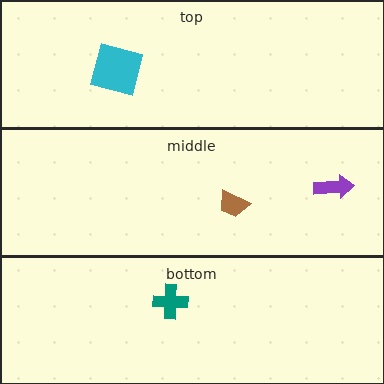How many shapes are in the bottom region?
1.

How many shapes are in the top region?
1.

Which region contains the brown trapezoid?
The middle region.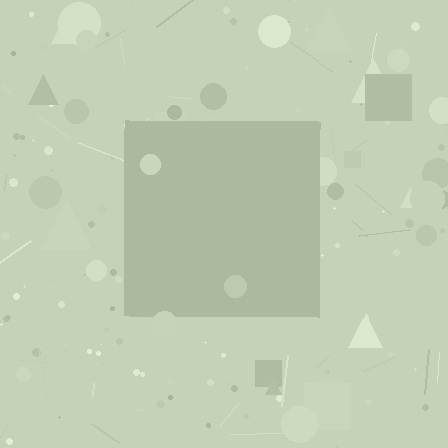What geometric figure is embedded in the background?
A square is embedded in the background.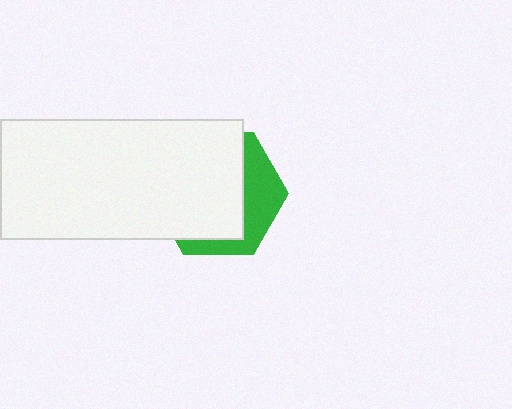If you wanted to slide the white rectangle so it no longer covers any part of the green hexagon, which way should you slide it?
Slide it toward the upper-left — that is the most direct way to separate the two shapes.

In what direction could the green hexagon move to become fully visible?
The green hexagon could move toward the lower-right. That would shift it out from behind the white rectangle entirely.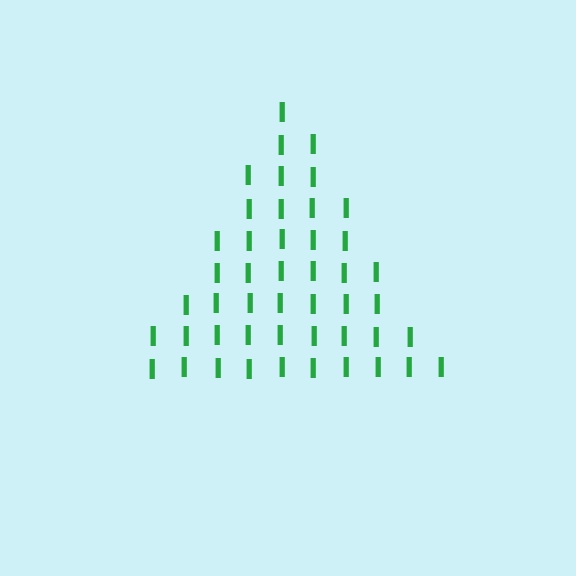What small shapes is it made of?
It is made of small letter I's.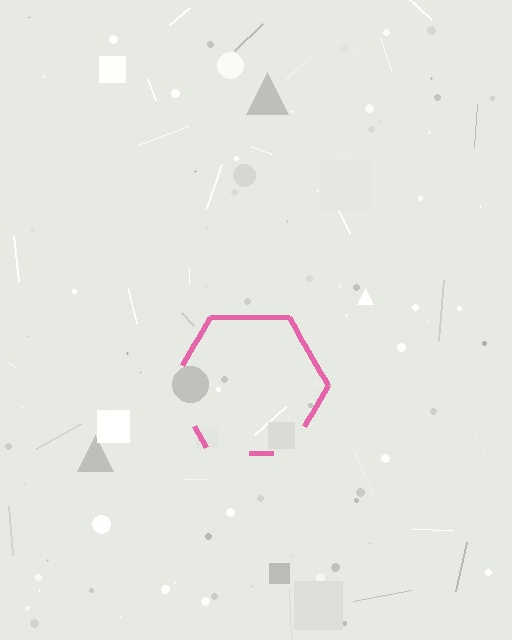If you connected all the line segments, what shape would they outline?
They would outline a hexagon.